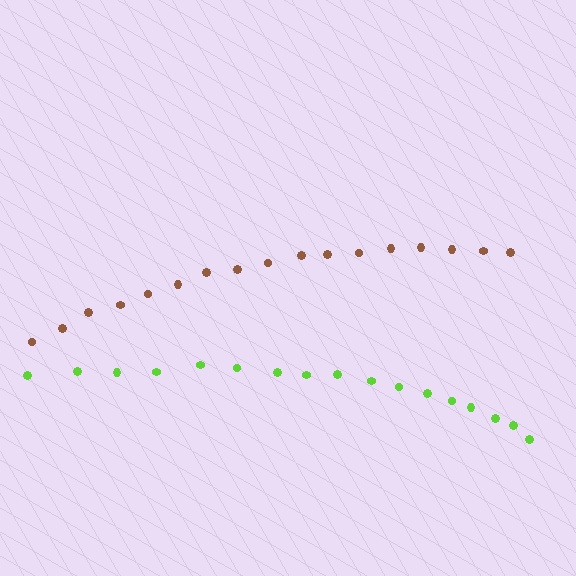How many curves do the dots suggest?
There are 2 distinct paths.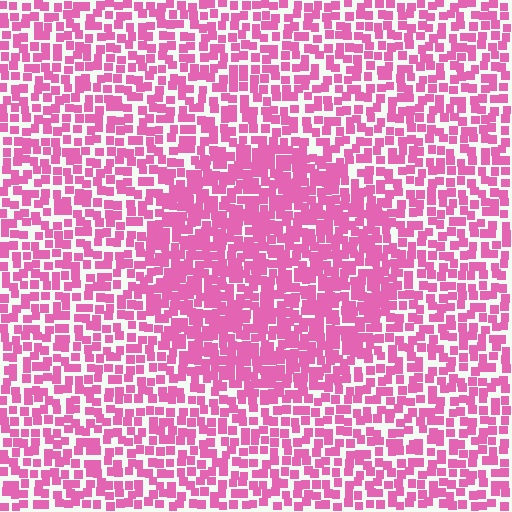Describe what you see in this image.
The image contains small pink elements arranged at two different densities. A circle-shaped region is visible where the elements are more densely packed than the surrounding area.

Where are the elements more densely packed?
The elements are more densely packed inside the circle boundary.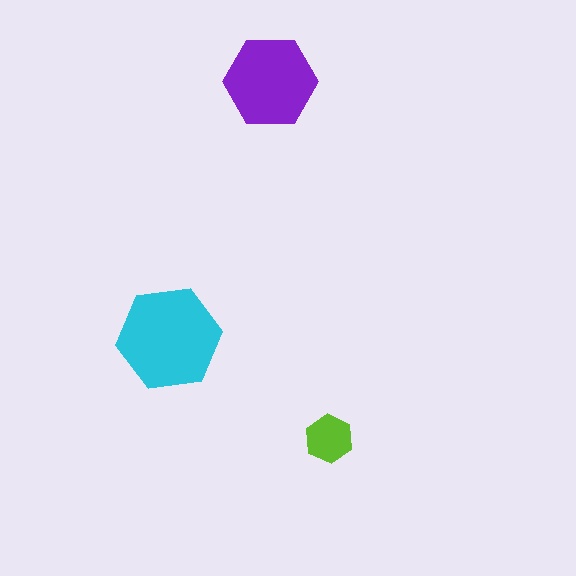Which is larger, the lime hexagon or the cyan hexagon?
The cyan one.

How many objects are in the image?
There are 3 objects in the image.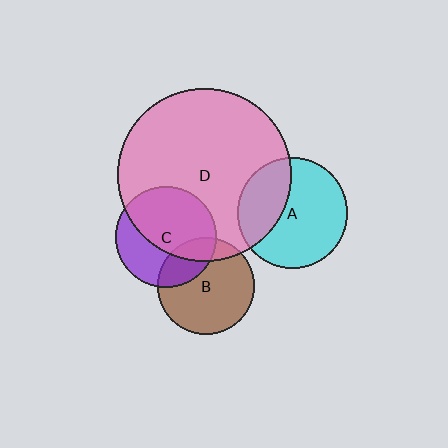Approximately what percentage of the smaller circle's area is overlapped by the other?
Approximately 35%.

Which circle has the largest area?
Circle D (pink).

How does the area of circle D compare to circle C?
Approximately 2.9 times.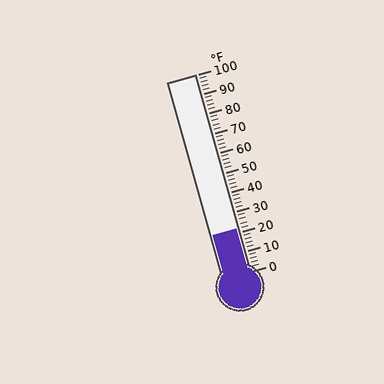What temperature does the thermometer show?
The thermometer shows approximately 22°F.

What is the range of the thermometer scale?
The thermometer scale ranges from 0°F to 100°F.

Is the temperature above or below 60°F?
The temperature is below 60°F.